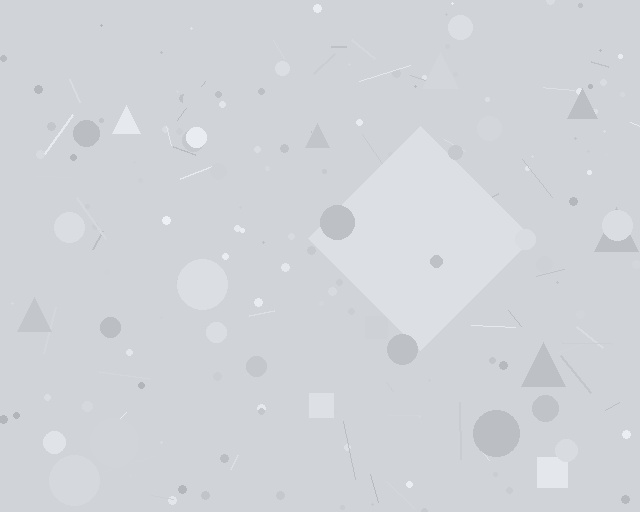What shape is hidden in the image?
A diamond is hidden in the image.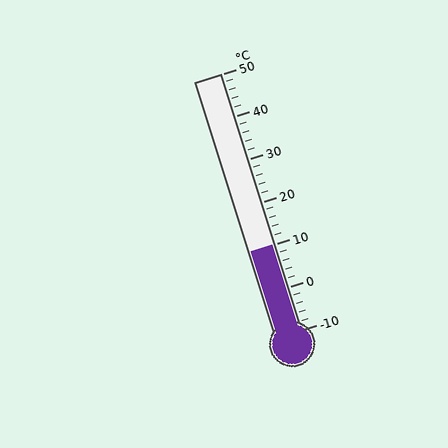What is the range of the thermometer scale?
The thermometer scale ranges from -10°C to 50°C.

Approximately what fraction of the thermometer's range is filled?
The thermometer is filled to approximately 35% of its range.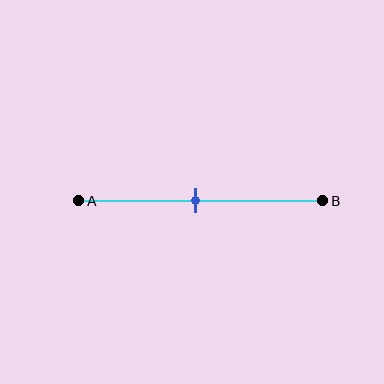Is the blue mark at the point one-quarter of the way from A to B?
No, the mark is at about 50% from A, not at the 25% one-quarter point.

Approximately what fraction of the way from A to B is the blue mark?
The blue mark is approximately 50% of the way from A to B.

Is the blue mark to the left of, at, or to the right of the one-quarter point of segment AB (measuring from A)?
The blue mark is to the right of the one-quarter point of segment AB.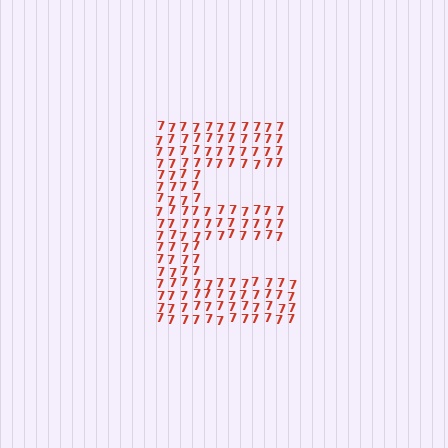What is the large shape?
The large shape is the letter E.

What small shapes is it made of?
It is made of small digit 7's.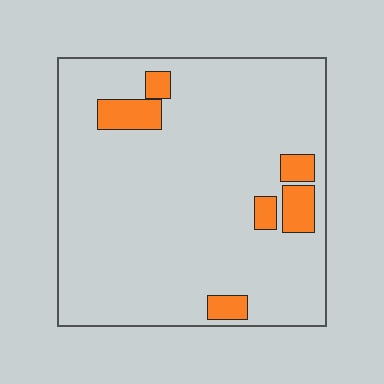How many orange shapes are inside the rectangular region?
6.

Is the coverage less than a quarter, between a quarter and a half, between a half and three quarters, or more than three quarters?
Less than a quarter.